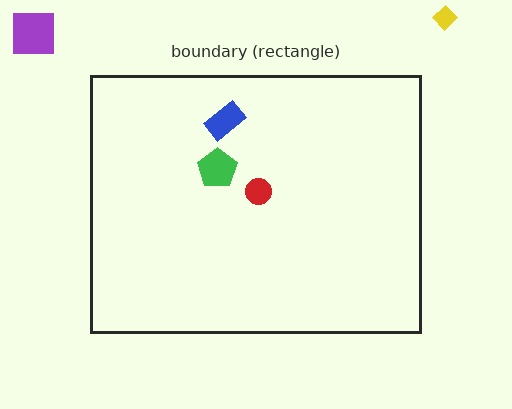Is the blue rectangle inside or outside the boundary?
Inside.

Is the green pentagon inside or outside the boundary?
Inside.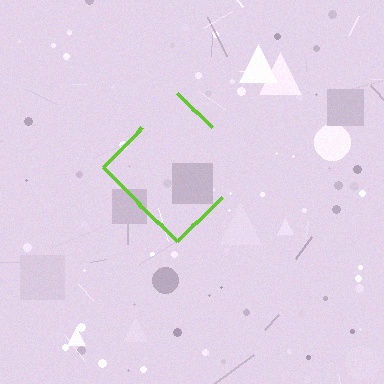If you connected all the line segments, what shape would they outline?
They would outline a diamond.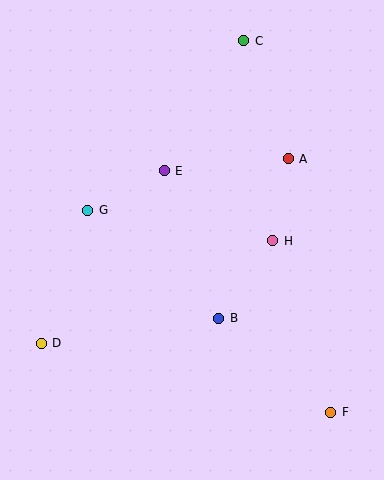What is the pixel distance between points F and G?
The distance between F and G is 316 pixels.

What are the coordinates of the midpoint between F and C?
The midpoint between F and C is at (287, 227).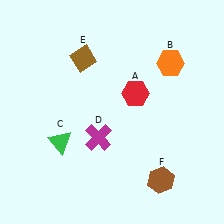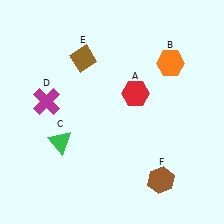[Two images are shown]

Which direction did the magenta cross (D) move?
The magenta cross (D) moved left.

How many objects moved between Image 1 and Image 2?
1 object moved between the two images.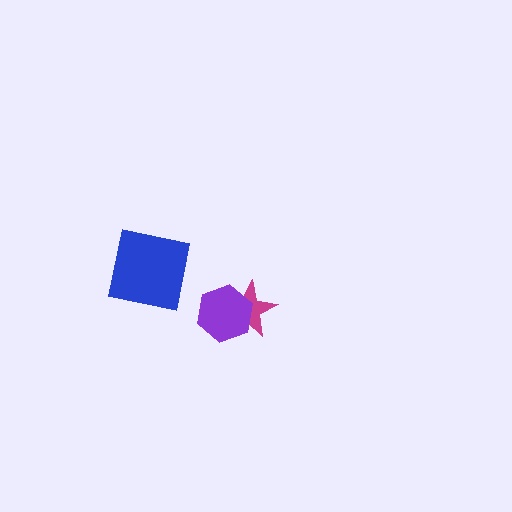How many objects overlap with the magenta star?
1 object overlaps with the magenta star.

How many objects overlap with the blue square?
0 objects overlap with the blue square.